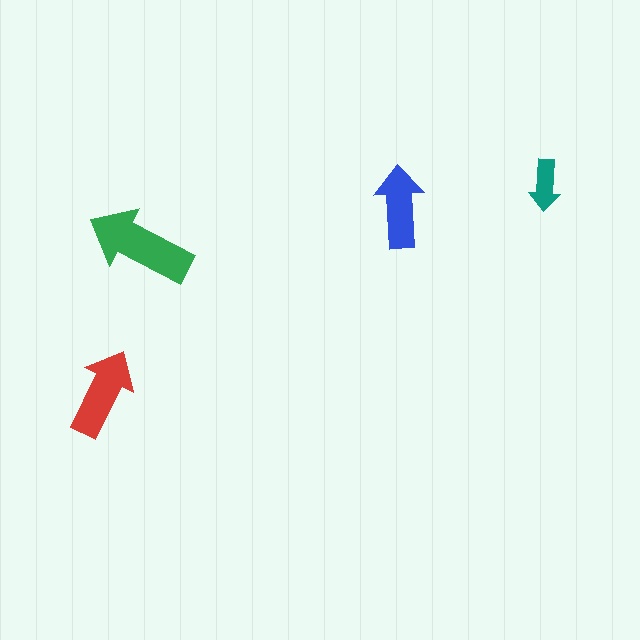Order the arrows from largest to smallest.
the green one, the red one, the blue one, the teal one.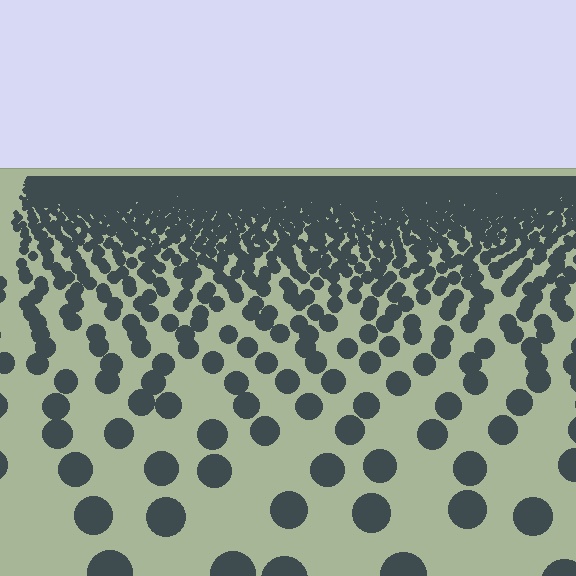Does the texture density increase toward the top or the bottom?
Density increases toward the top.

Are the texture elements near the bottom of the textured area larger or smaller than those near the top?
Larger. Near the bottom, elements are closer to the viewer and appear at a bigger on-screen size.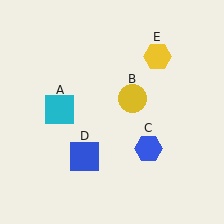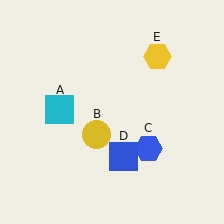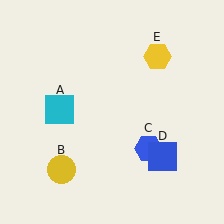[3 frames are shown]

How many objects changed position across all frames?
2 objects changed position: yellow circle (object B), blue square (object D).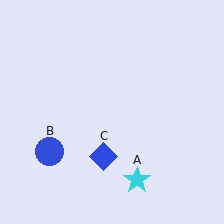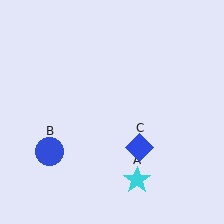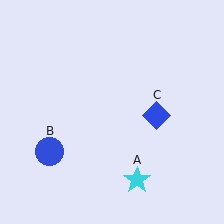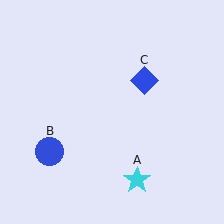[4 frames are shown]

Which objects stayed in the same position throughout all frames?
Cyan star (object A) and blue circle (object B) remained stationary.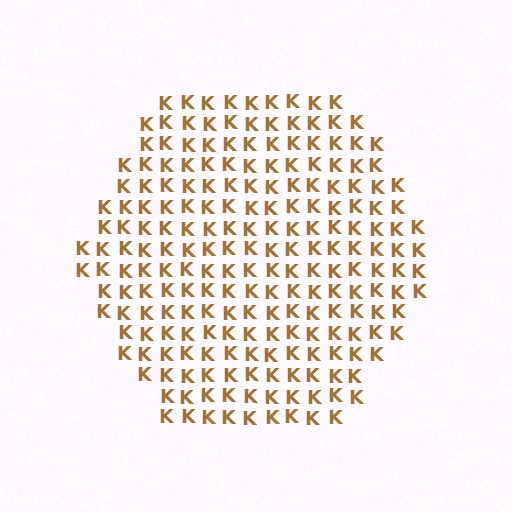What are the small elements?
The small elements are letter K's.